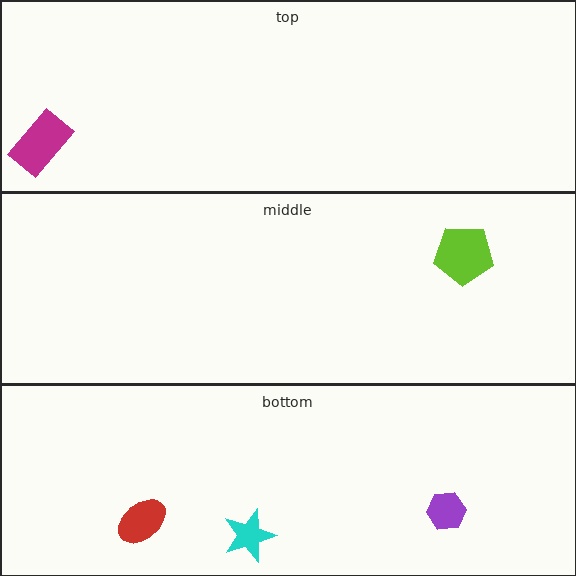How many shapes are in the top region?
1.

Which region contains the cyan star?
The bottom region.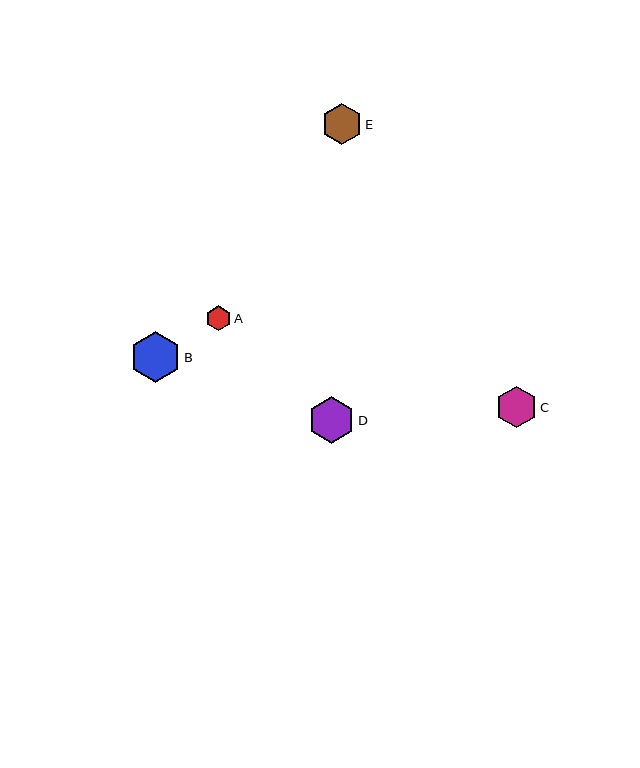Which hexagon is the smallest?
Hexagon A is the smallest with a size of approximately 24 pixels.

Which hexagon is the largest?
Hexagon B is the largest with a size of approximately 50 pixels.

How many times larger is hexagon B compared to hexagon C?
Hexagon B is approximately 1.2 times the size of hexagon C.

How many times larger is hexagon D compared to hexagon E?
Hexagon D is approximately 1.2 times the size of hexagon E.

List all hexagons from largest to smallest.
From largest to smallest: B, D, C, E, A.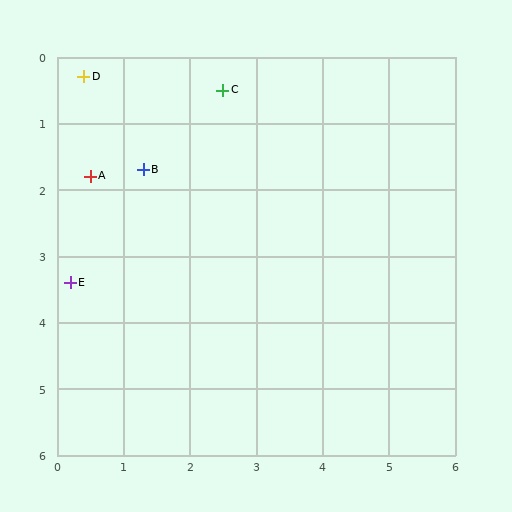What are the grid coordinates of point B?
Point B is at approximately (1.3, 1.7).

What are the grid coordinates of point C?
Point C is at approximately (2.5, 0.5).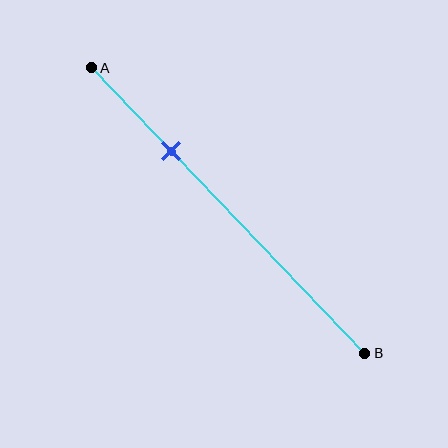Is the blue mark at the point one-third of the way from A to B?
No, the mark is at about 30% from A, not at the 33% one-third point.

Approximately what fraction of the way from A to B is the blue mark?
The blue mark is approximately 30% of the way from A to B.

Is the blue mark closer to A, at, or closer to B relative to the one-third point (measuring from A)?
The blue mark is closer to point A than the one-third point of segment AB.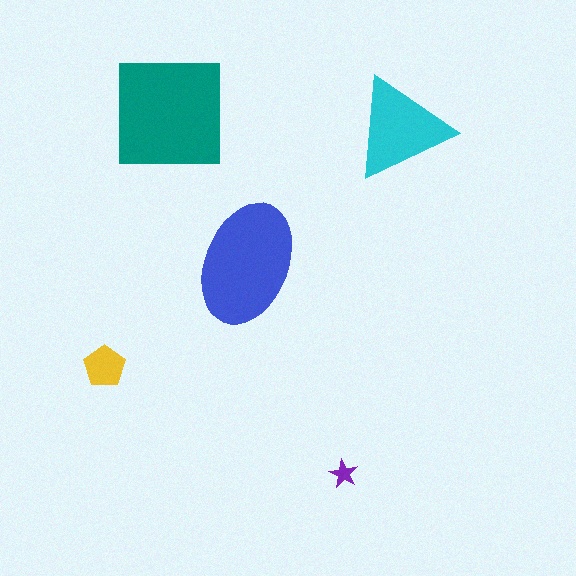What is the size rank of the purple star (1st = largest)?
5th.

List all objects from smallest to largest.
The purple star, the yellow pentagon, the cyan triangle, the blue ellipse, the teal square.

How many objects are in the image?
There are 5 objects in the image.